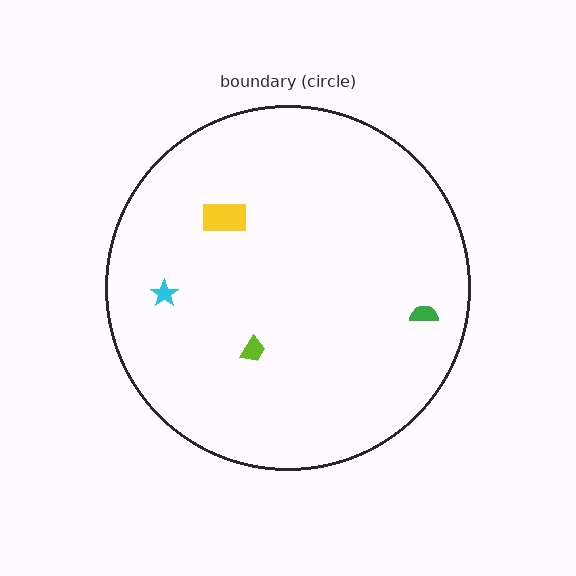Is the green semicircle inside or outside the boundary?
Inside.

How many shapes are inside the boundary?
4 inside, 0 outside.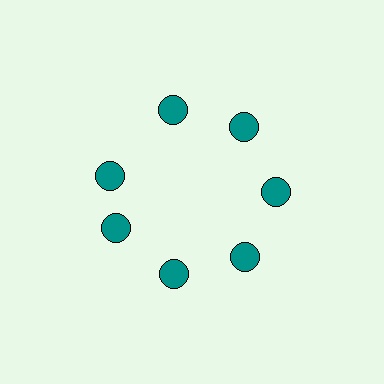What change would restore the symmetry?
The symmetry would be restored by rotating it back into even spacing with its neighbors so that all 7 circles sit at equal angles and equal distance from the center.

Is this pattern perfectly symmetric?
No. The 7 teal circles are arranged in a ring, but one element near the 10 o'clock position is rotated out of alignment along the ring, breaking the 7-fold rotational symmetry.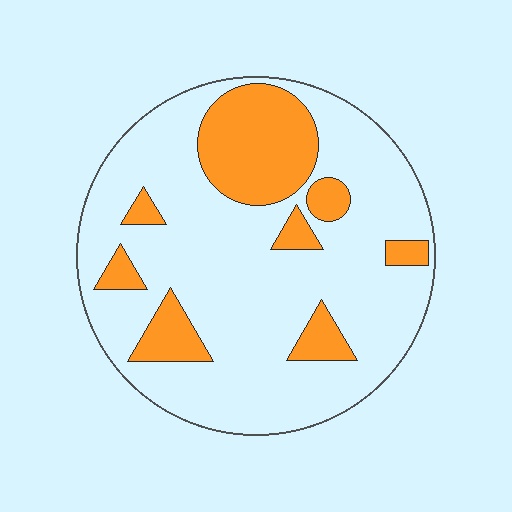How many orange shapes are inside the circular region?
8.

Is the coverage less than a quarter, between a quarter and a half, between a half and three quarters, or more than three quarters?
Less than a quarter.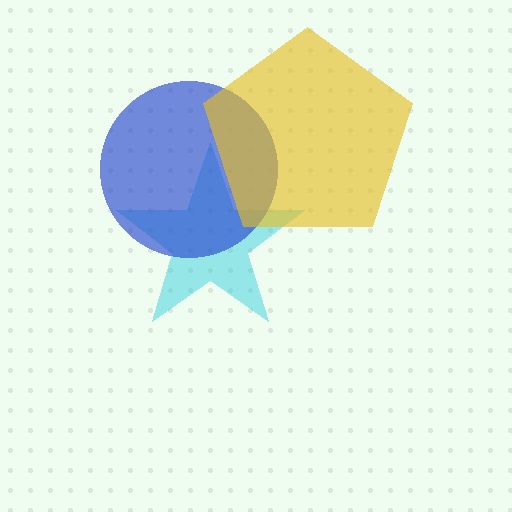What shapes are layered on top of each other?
The layered shapes are: a cyan star, a blue circle, a yellow pentagon.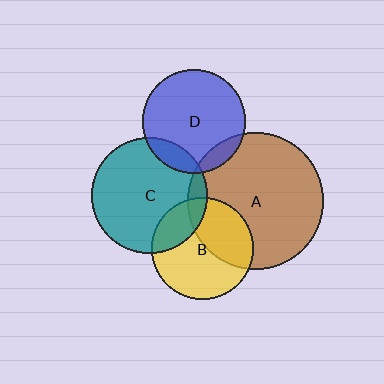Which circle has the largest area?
Circle A (brown).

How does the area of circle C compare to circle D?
Approximately 1.3 times.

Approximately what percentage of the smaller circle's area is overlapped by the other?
Approximately 25%.